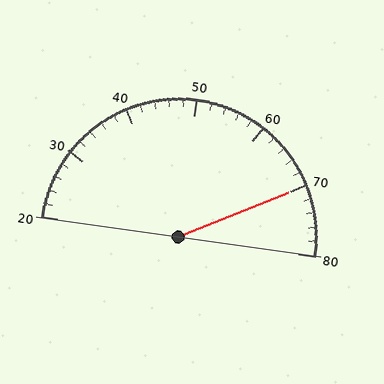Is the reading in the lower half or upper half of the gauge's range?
The reading is in the upper half of the range (20 to 80).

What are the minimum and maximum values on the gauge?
The gauge ranges from 20 to 80.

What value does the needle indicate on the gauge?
The needle indicates approximately 70.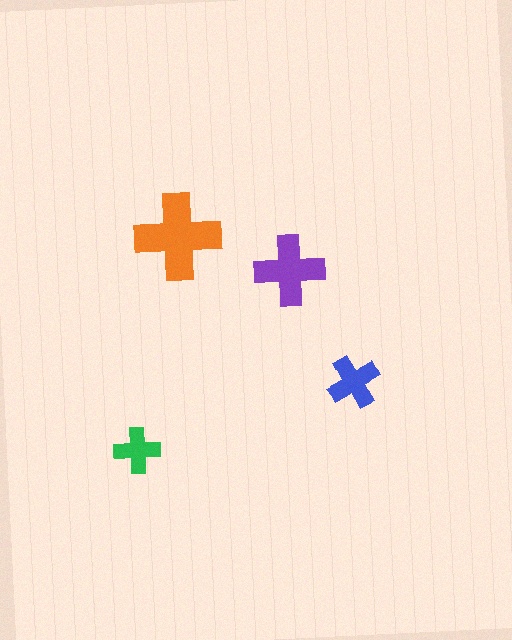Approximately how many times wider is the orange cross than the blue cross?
About 1.5 times wider.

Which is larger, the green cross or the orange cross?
The orange one.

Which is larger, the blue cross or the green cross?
The blue one.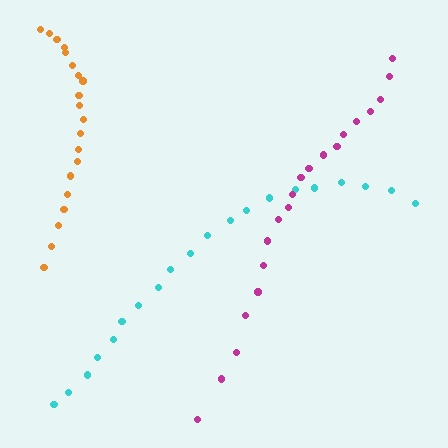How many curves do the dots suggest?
There are 3 distinct paths.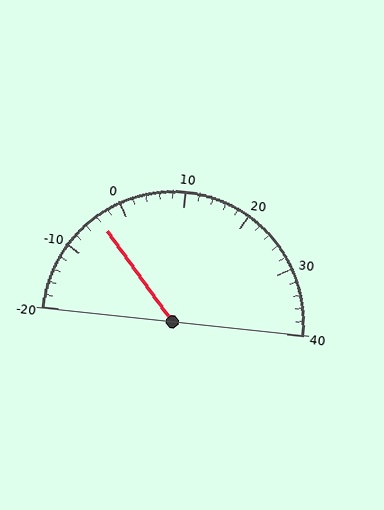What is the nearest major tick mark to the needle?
The nearest major tick mark is 0.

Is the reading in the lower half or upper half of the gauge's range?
The reading is in the lower half of the range (-20 to 40).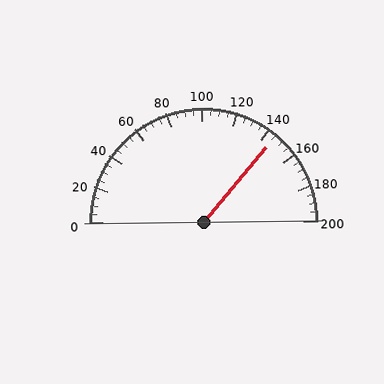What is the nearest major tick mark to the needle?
The nearest major tick mark is 140.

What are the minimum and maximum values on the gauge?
The gauge ranges from 0 to 200.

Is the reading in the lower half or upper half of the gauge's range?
The reading is in the upper half of the range (0 to 200).